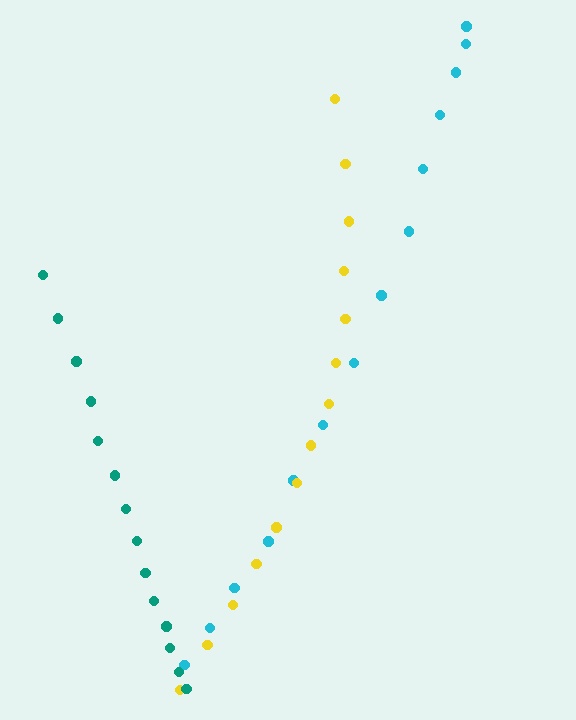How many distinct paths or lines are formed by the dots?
There are 3 distinct paths.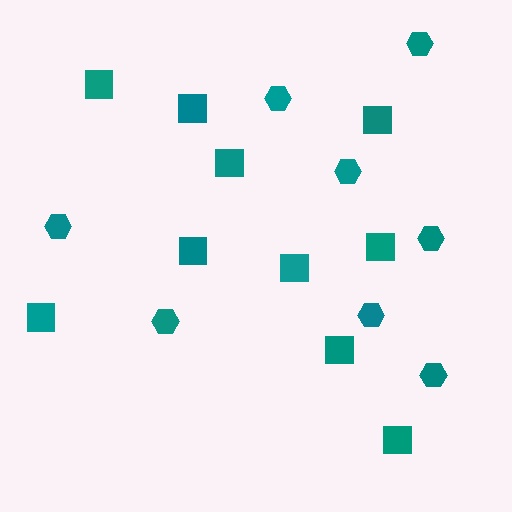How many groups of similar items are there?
There are 2 groups: one group of squares (10) and one group of hexagons (8).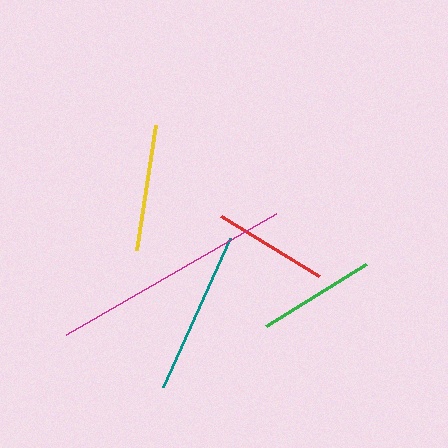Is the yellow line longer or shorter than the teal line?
The teal line is longer than the yellow line.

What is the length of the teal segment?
The teal segment is approximately 164 pixels long.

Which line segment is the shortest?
The red line is the shortest at approximately 115 pixels.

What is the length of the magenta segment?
The magenta segment is approximately 243 pixels long.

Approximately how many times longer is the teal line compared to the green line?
The teal line is approximately 1.4 times the length of the green line.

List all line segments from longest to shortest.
From longest to shortest: magenta, teal, yellow, green, red.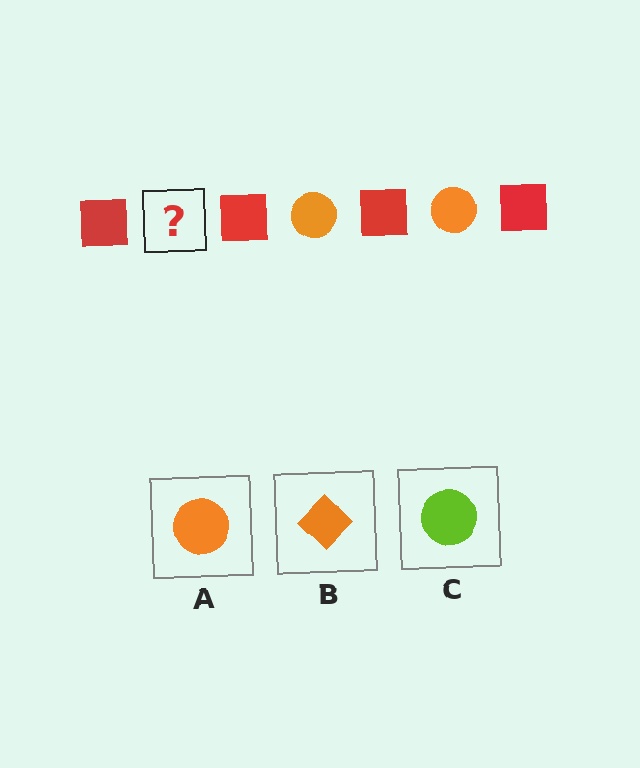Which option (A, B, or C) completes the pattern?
A.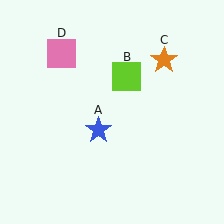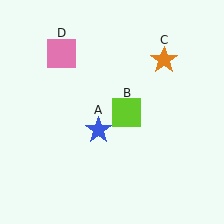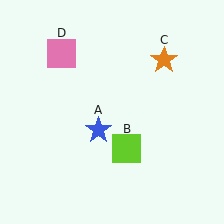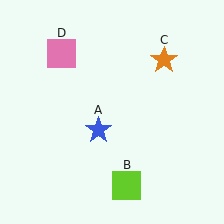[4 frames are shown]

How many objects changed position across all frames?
1 object changed position: lime square (object B).